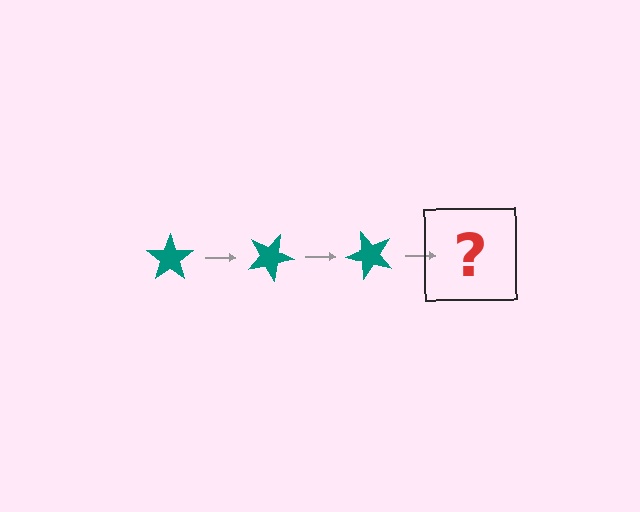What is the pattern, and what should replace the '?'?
The pattern is that the star rotates 25 degrees each step. The '?' should be a teal star rotated 75 degrees.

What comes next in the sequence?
The next element should be a teal star rotated 75 degrees.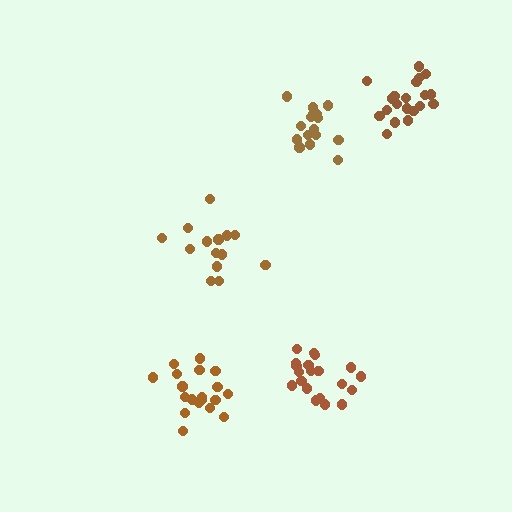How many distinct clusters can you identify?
There are 5 distinct clusters.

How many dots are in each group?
Group 1: 16 dots, Group 2: 19 dots, Group 3: 20 dots, Group 4: 14 dots, Group 5: 20 dots (89 total).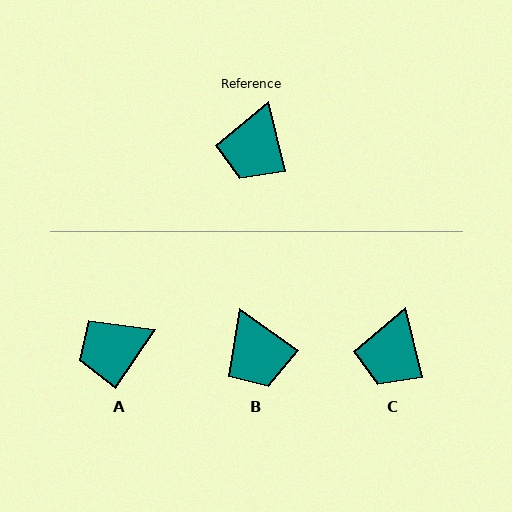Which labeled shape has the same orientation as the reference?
C.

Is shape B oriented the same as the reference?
No, it is off by about 41 degrees.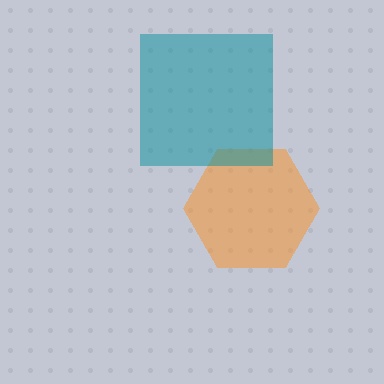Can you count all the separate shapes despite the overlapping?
Yes, there are 2 separate shapes.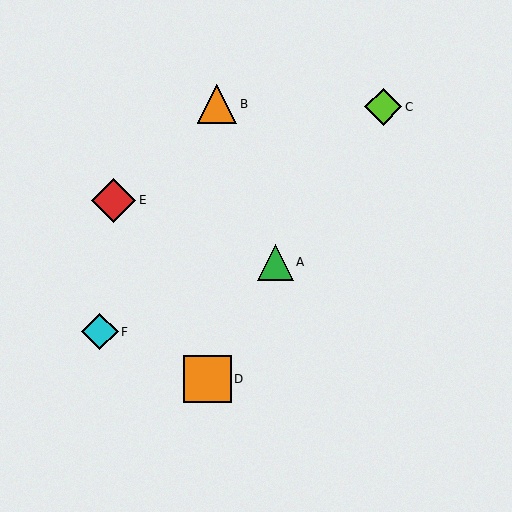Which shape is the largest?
The orange square (labeled D) is the largest.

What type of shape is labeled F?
Shape F is a cyan diamond.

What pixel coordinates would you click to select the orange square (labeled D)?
Click at (208, 379) to select the orange square D.